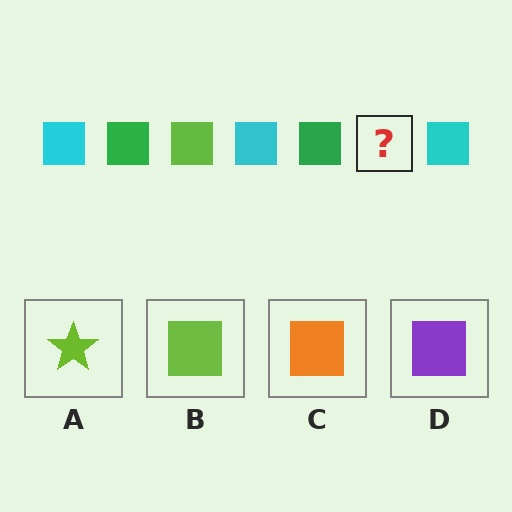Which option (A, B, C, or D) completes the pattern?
B.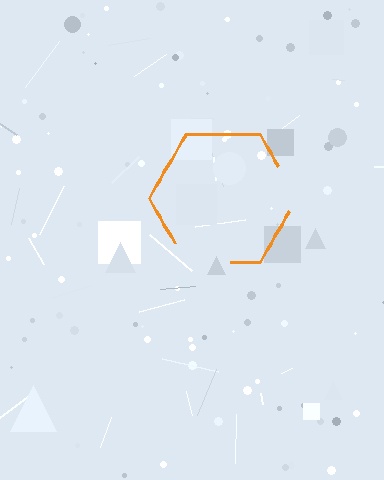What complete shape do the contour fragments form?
The contour fragments form a hexagon.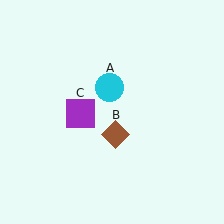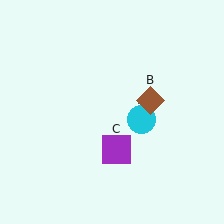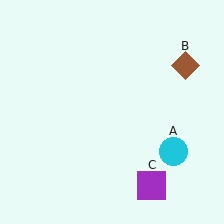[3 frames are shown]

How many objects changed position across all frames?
3 objects changed position: cyan circle (object A), brown diamond (object B), purple square (object C).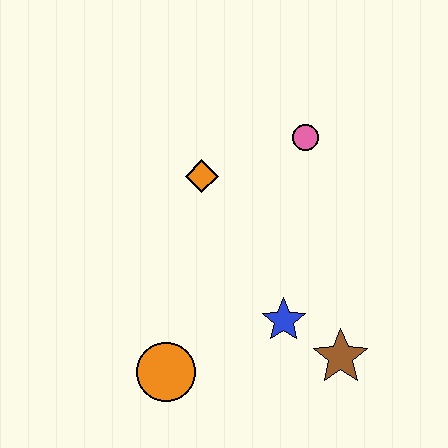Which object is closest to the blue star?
The brown star is closest to the blue star.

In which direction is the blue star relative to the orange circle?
The blue star is to the right of the orange circle.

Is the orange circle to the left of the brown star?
Yes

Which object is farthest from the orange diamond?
The brown star is farthest from the orange diamond.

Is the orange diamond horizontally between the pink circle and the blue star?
No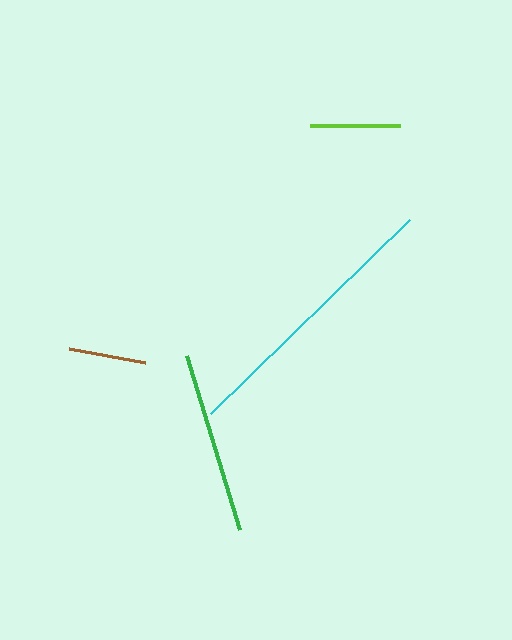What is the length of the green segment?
The green segment is approximately 181 pixels long.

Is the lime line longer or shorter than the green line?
The green line is longer than the lime line.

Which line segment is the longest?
The cyan line is the longest at approximately 278 pixels.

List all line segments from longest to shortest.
From longest to shortest: cyan, green, lime, brown.